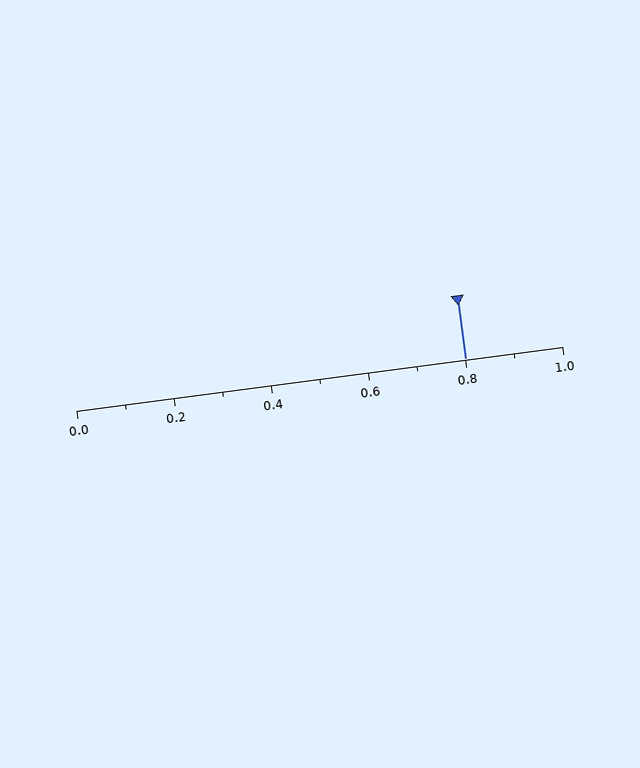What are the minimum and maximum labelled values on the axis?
The axis runs from 0.0 to 1.0.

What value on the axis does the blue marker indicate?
The marker indicates approximately 0.8.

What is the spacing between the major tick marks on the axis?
The major ticks are spaced 0.2 apart.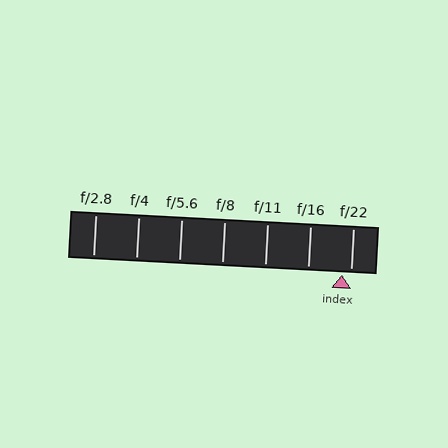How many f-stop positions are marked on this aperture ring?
There are 7 f-stop positions marked.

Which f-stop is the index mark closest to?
The index mark is closest to f/22.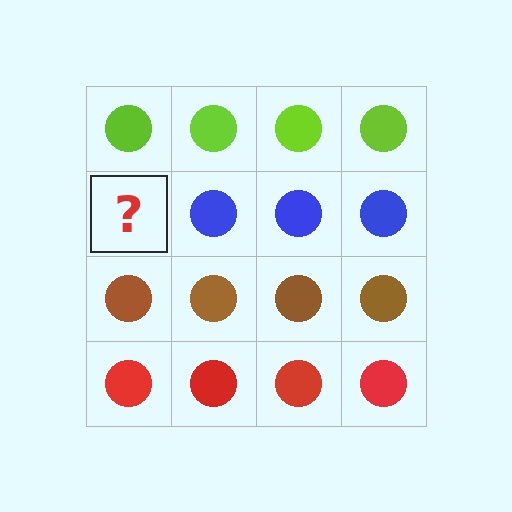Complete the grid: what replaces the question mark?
The question mark should be replaced with a blue circle.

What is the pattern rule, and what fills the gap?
The rule is that each row has a consistent color. The gap should be filled with a blue circle.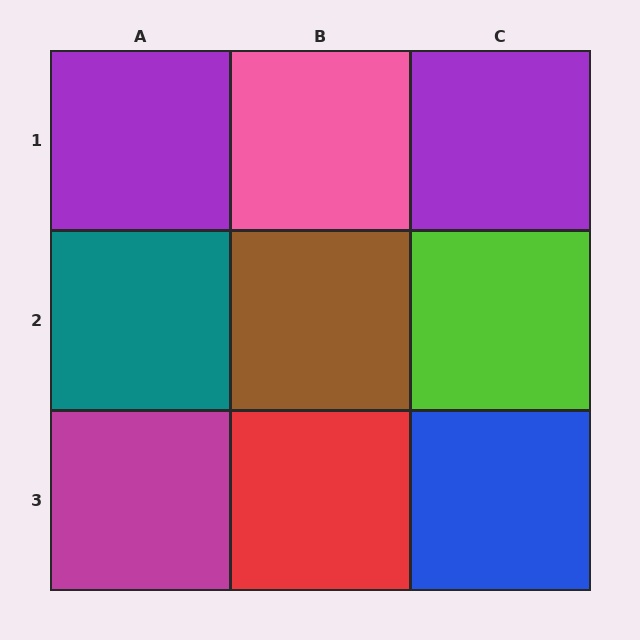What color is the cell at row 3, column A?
Magenta.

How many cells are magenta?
1 cell is magenta.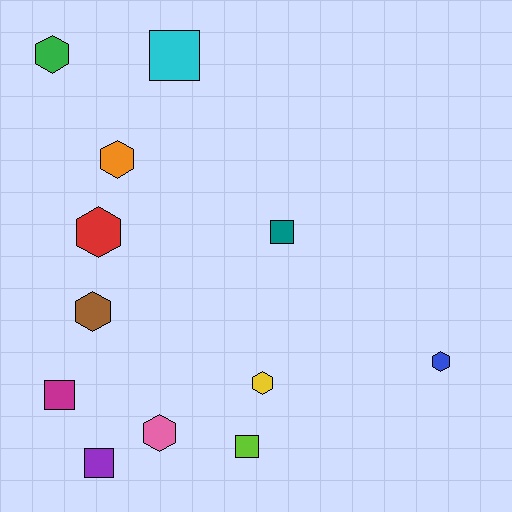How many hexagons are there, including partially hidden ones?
There are 7 hexagons.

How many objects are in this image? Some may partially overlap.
There are 12 objects.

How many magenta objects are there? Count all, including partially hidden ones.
There is 1 magenta object.